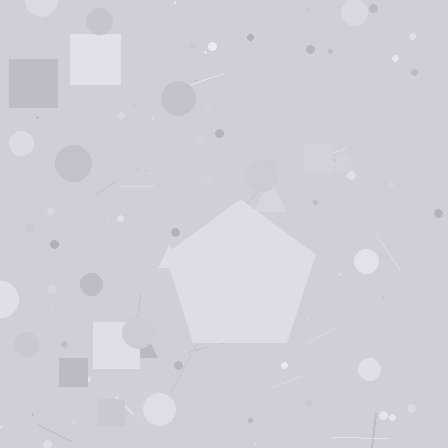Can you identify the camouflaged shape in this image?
The camouflaged shape is a pentagon.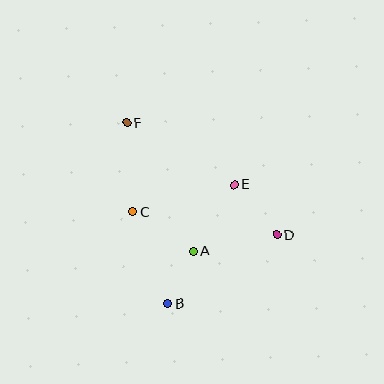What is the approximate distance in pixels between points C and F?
The distance between C and F is approximately 89 pixels.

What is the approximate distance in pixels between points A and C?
The distance between A and C is approximately 72 pixels.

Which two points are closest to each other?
Points A and B are closest to each other.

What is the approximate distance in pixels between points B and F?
The distance between B and F is approximately 185 pixels.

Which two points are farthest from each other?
Points D and F are farthest from each other.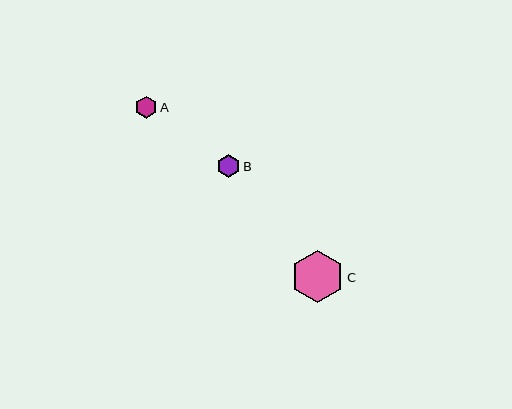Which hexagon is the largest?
Hexagon C is the largest with a size of approximately 53 pixels.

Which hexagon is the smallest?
Hexagon A is the smallest with a size of approximately 22 pixels.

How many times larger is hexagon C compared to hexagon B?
Hexagon C is approximately 2.3 times the size of hexagon B.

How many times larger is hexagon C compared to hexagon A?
Hexagon C is approximately 2.4 times the size of hexagon A.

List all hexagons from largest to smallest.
From largest to smallest: C, B, A.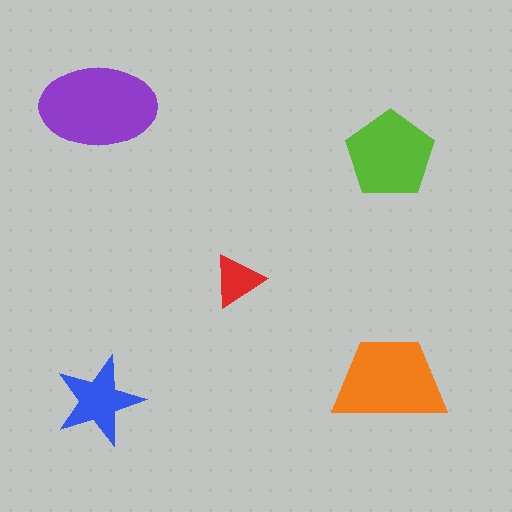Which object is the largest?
The purple ellipse.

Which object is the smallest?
The red triangle.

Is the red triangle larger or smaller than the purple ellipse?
Smaller.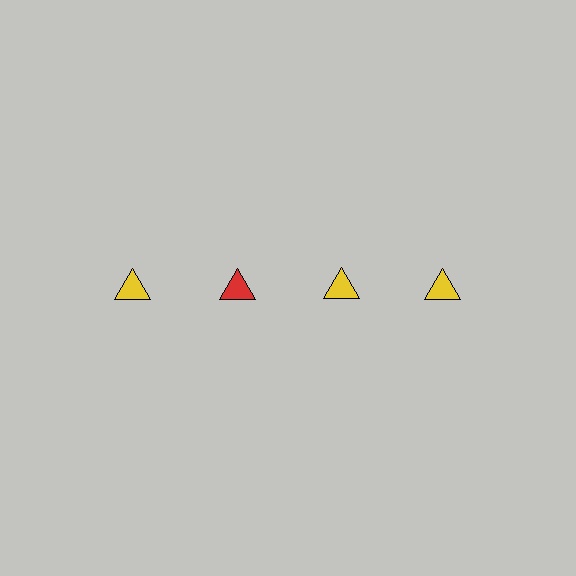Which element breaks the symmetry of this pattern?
The red triangle in the top row, second from left column breaks the symmetry. All other shapes are yellow triangles.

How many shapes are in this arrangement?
There are 4 shapes arranged in a grid pattern.